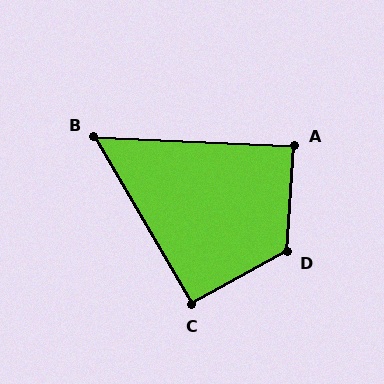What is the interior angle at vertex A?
Approximately 89 degrees (approximately right).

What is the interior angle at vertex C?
Approximately 91 degrees (approximately right).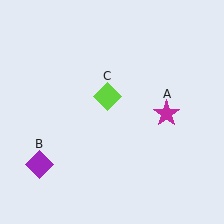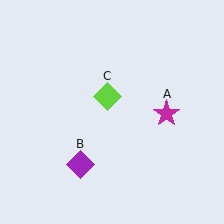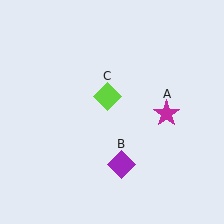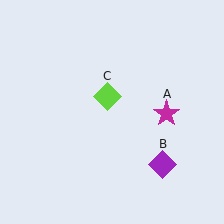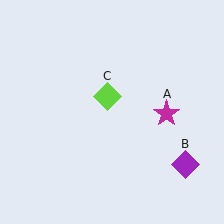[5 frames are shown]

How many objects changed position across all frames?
1 object changed position: purple diamond (object B).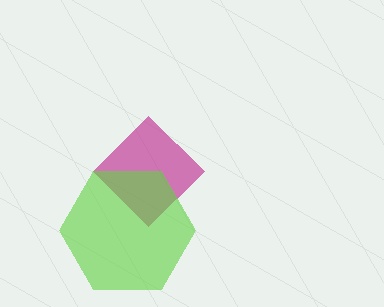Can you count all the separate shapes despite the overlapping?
Yes, there are 2 separate shapes.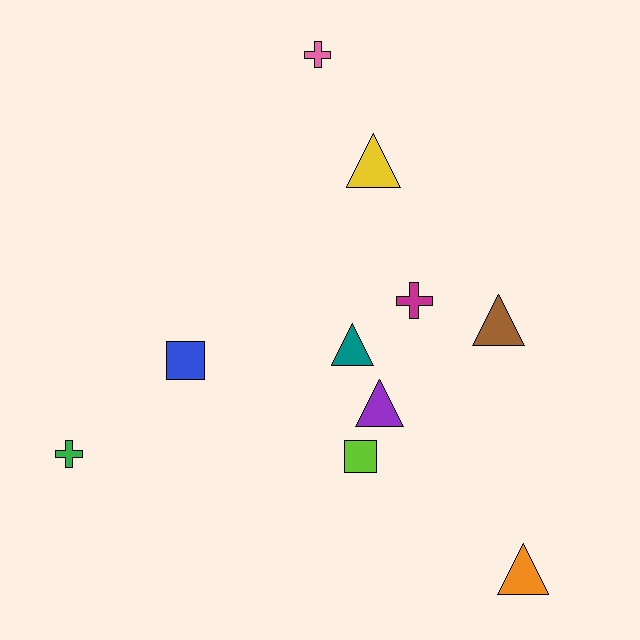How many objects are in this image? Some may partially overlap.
There are 10 objects.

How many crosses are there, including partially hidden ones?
There are 3 crosses.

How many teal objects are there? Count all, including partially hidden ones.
There is 1 teal object.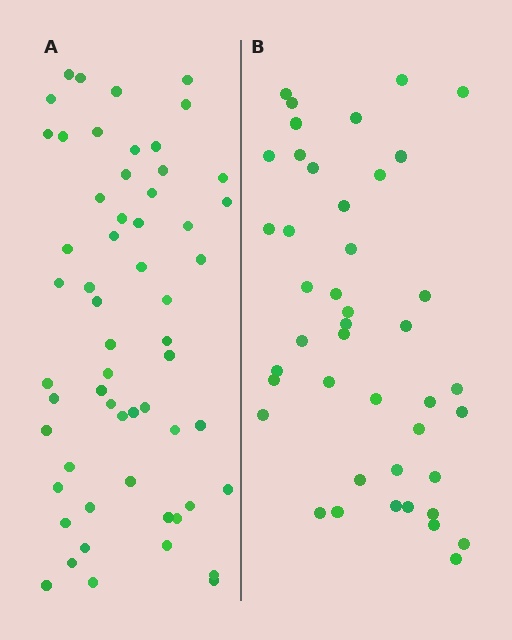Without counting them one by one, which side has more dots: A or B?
Region A (the left region) has more dots.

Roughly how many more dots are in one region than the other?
Region A has approximately 15 more dots than region B.